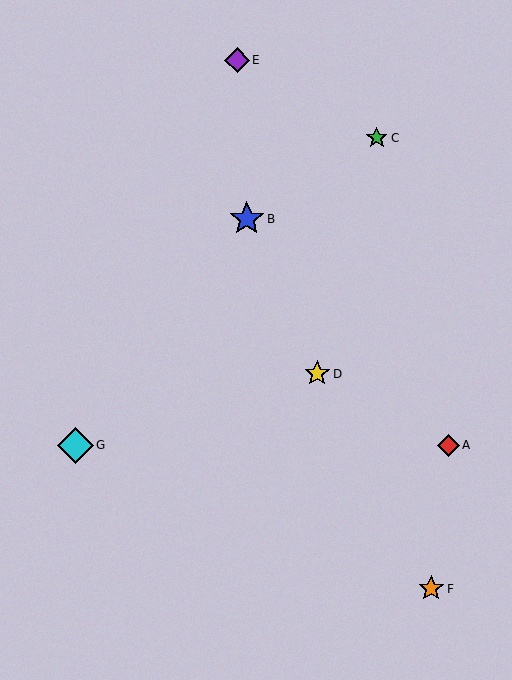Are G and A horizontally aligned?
Yes, both are at y≈445.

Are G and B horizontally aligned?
No, G is at y≈445 and B is at y≈219.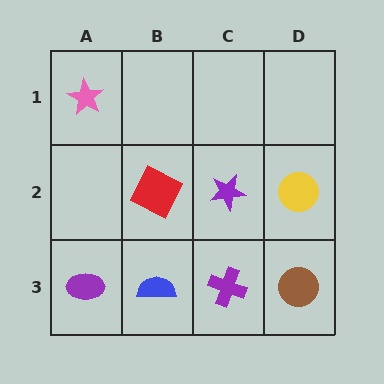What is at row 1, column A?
A pink star.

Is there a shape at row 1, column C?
No, that cell is empty.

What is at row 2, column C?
A purple star.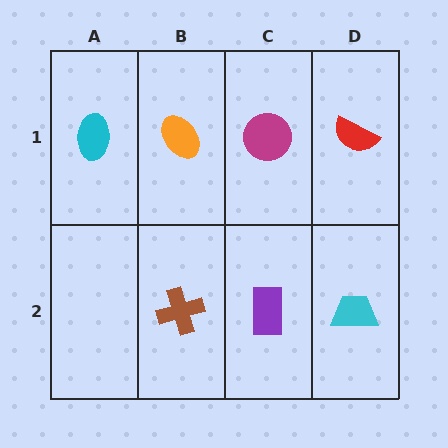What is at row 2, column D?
A cyan trapezoid.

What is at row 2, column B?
A brown cross.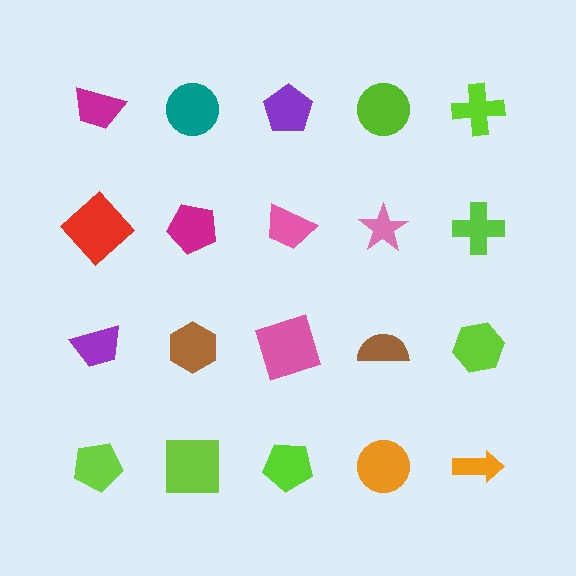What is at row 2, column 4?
A pink star.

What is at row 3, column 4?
A brown semicircle.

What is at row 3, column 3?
A pink square.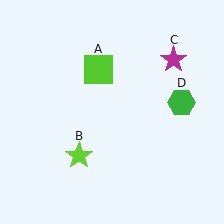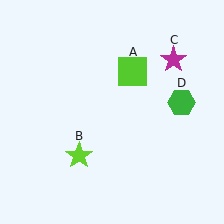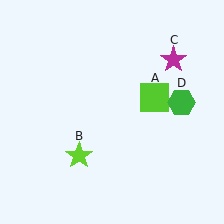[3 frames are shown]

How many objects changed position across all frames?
1 object changed position: lime square (object A).